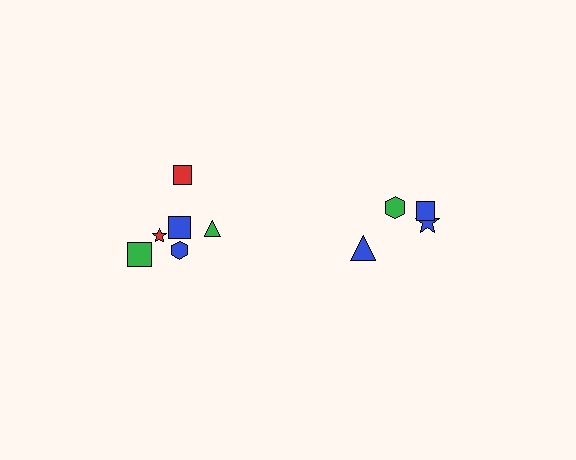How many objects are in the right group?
There are 4 objects.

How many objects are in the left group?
There are 6 objects.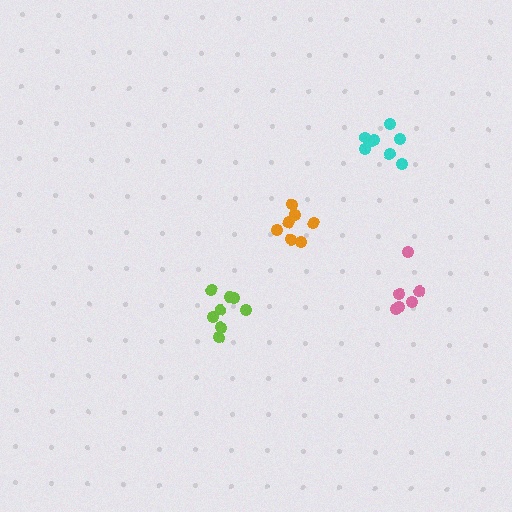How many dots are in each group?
Group 1: 7 dots, Group 2: 8 dots, Group 3: 6 dots, Group 4: 8 dots (29 total).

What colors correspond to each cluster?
The clusters are colored: orange, cyan, pink, lime.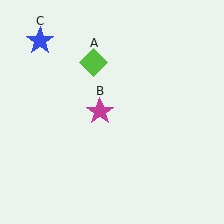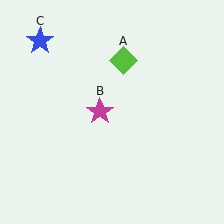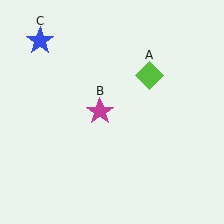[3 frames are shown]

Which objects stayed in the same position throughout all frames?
Magenta star (object B) and blue star (object C) remained stationary.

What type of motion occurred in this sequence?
The lime diamond (object A) rotated clockwise around the center of the scene.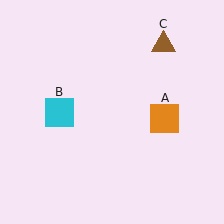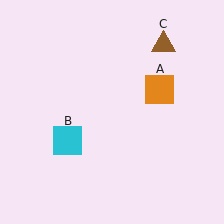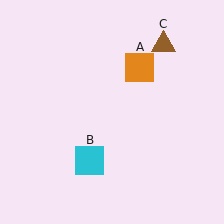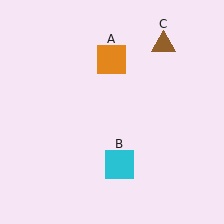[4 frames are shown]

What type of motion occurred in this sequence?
The orange square (object A), cyan square (object B) rotated counterclockwise around the center of the scene.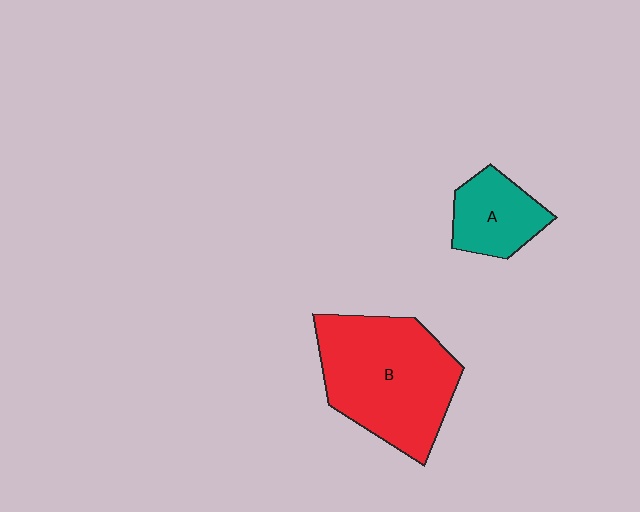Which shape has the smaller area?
Shape A (teal).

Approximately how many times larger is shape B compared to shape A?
Approximately 2.3 times.